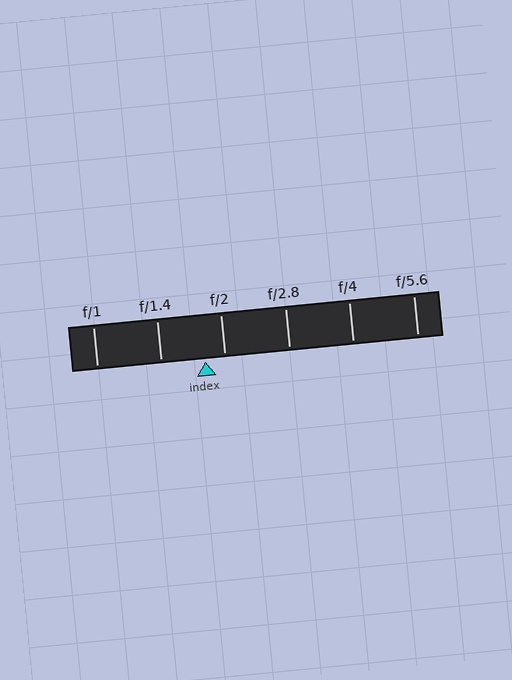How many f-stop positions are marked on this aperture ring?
There are 6 f-stop positions marked.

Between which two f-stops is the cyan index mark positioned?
The index mark is between f/1.4 and f/2.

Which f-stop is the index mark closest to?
The index mark is closest to f/2.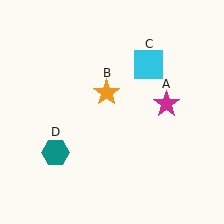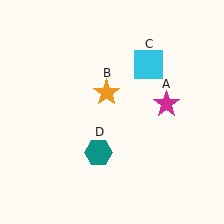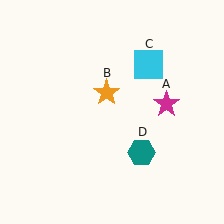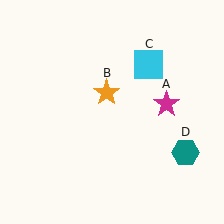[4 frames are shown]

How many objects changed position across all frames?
1 object changed position: teal hexagon (object D).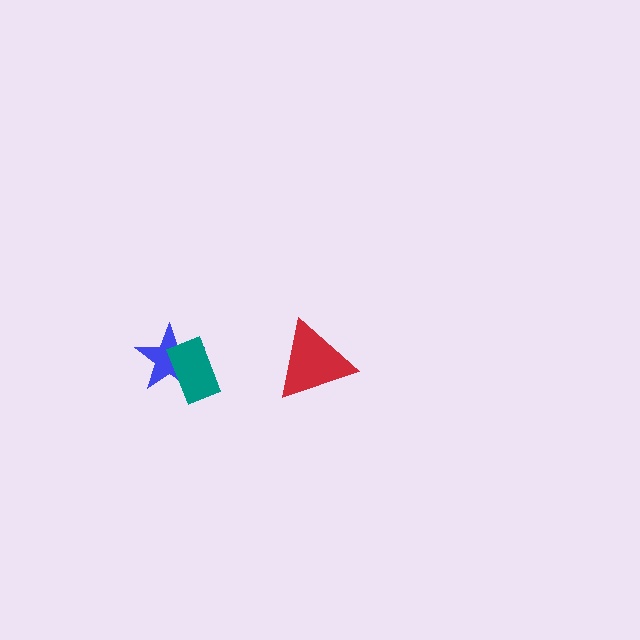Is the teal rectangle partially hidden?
No, no other shape covers it.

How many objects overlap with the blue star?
1 object overlaps with the blue star.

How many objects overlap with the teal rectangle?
1 object overlaps with the teal rectangle.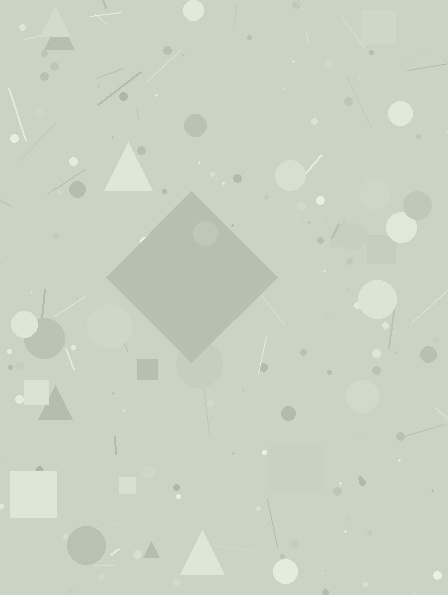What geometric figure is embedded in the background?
A diamond is embedded in the background.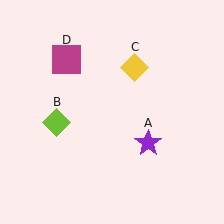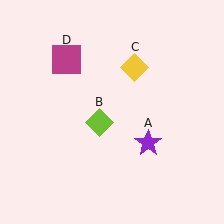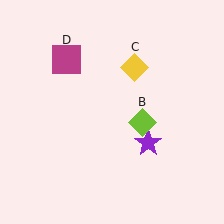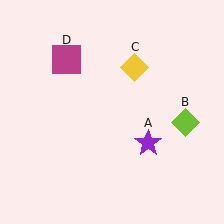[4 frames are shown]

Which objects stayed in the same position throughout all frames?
Purple star (object A) and yellow diamond (object C) and magenta square (object D) remained stationary.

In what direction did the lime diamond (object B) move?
The lime diamond (object B) moved right.